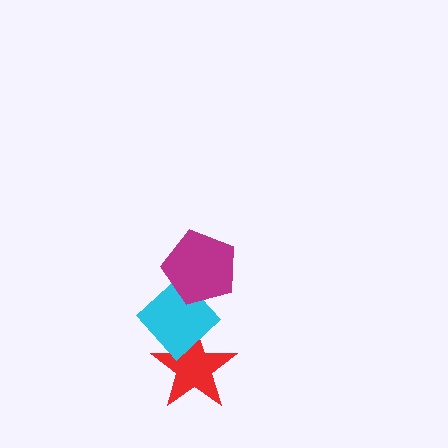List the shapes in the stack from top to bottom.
From top to bottom: the magenta pentagon, the cyan diamond, the red star.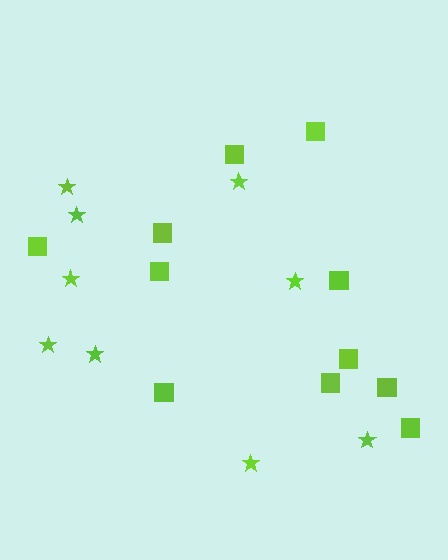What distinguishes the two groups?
There are 2 groups: one group of squares (11) and one group of stars (9).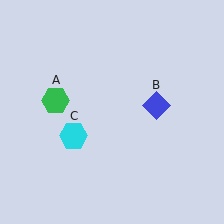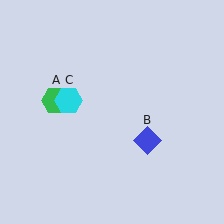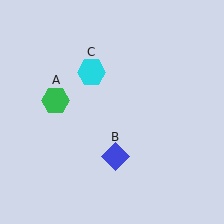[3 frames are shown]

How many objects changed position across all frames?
2 objects changed position: blue diamond (object B), cyan hexagon (object C).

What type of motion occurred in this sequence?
The blue diamond (object B), cyan hexagon (object C) rotated clockwise around the center of the scene.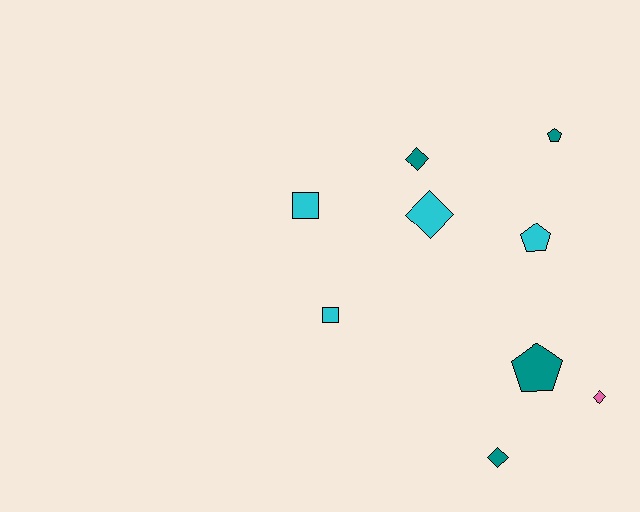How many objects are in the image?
There are 9 objects.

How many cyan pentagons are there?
There is 1 cyan pentagon.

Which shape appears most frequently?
Diamond, with 4 objects.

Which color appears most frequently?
Teal, with 4 objects.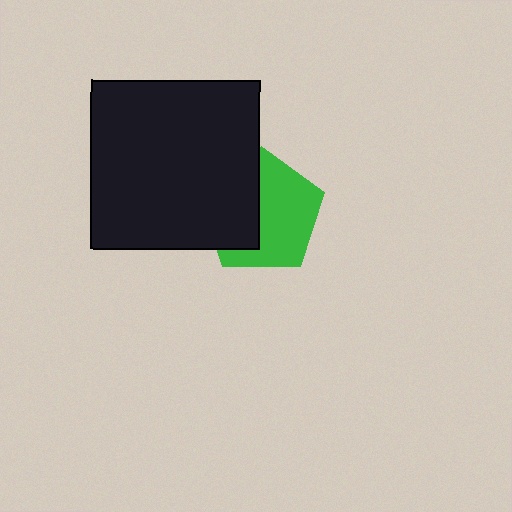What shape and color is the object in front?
The object in front is a black rectangle.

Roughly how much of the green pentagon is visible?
About half of it is visible (roughly 59%).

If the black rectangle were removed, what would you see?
You would see the complete green pentagon.